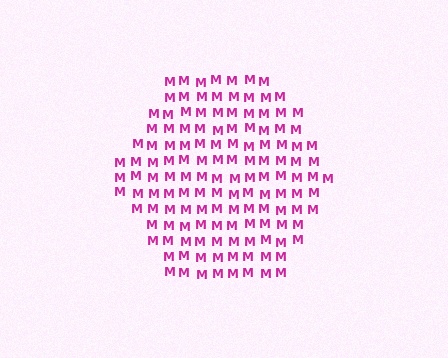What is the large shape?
The large shape is a hexagon.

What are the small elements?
The small elements are letter M's.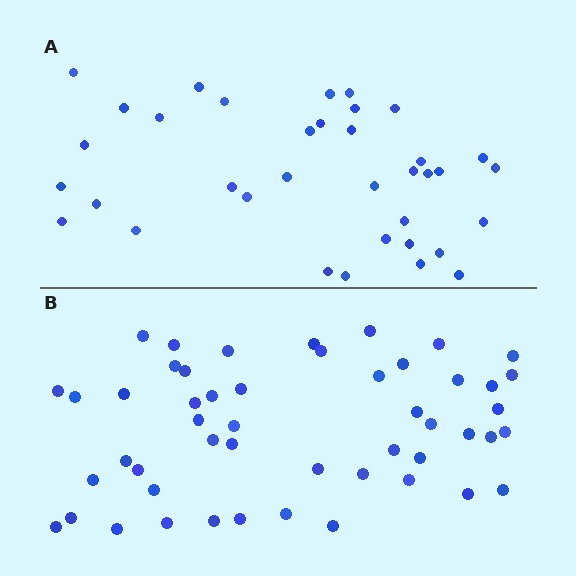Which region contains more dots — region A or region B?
Region B (the bottom region) has more dots.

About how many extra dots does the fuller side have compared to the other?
Region B has approximately 15 more dots than region A.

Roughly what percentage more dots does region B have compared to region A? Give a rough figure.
About 40% more.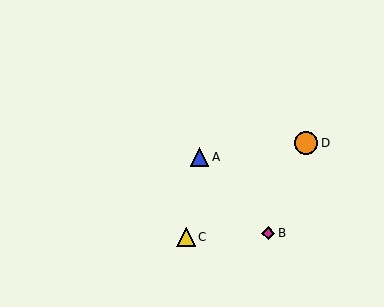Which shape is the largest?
The orange circle (labeled D) is the largest.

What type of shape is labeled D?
Shape D is an orange circle.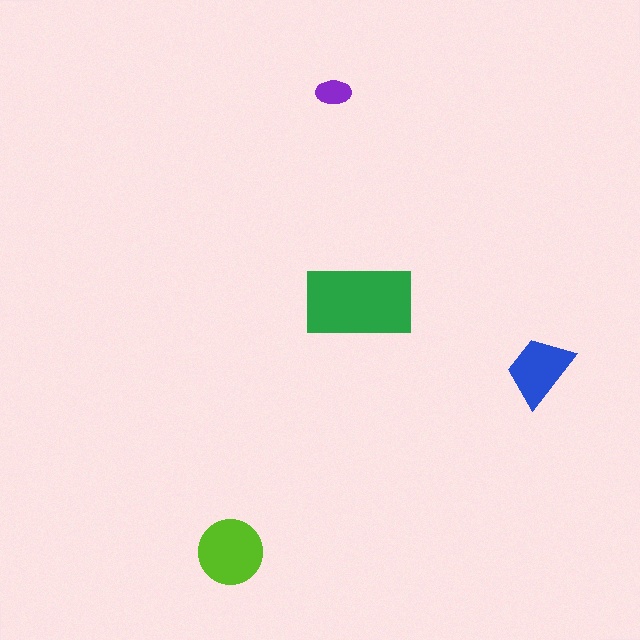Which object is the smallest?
The purple ellipse.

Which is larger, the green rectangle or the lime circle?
The green rectangle.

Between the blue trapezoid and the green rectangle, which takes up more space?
The green rectangle.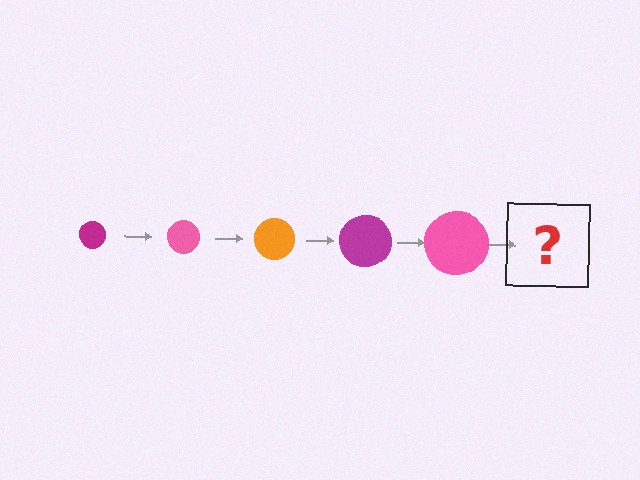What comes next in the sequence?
The next element should be an orange circle, larger than the previous one.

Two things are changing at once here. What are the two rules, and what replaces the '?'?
The two rules are that the circle grows larger each step and the color cycles through magenta, pink, and orange. The '?' should be an orange circle, larger than the previous one.